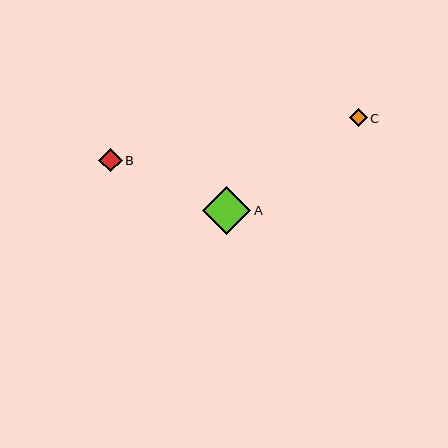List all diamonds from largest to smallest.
From largest to smallest: A, B, C.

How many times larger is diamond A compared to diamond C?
Diamond A is approximately 2.7 times the size of diamond C.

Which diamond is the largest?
Diamond A is the largest with a size of approximately 49 pixels.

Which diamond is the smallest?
Diamond C is the smallest with a size of approximately 18 pixels.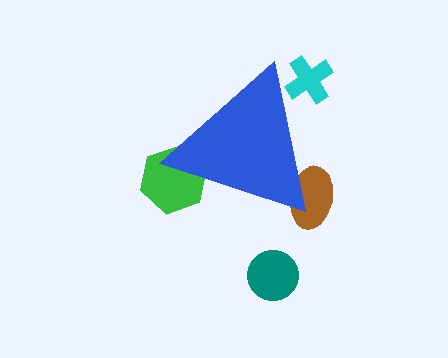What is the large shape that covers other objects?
A blue triangle.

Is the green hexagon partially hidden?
Yes, the green hexagon is partially hidden behind the blue triangle.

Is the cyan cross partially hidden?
Yes, the cyan cross is partially hidden behind the blue triangle.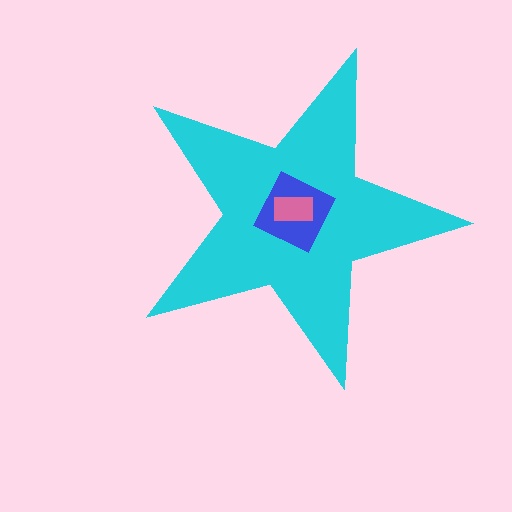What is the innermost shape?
The pink rectangle.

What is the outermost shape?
The cyan star.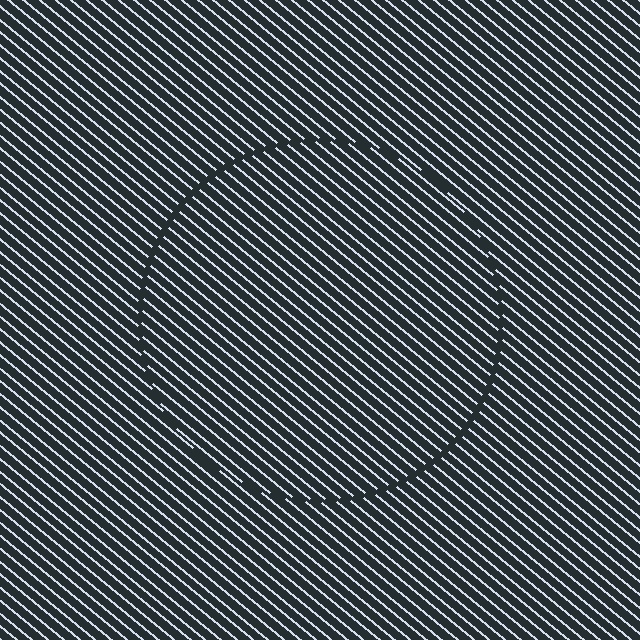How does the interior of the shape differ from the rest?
The interior of the shape contains the same grating, shifted by half a period — the contour is defined by the phase discontinuity where line-ends from the inner and outer gratings abut.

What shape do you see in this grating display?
An illusory circle. The interior of the shape contains the same grating, shifted by half a period — the contour is defined by the phase discontinuity where line-ends from the inner and outer gratings abut.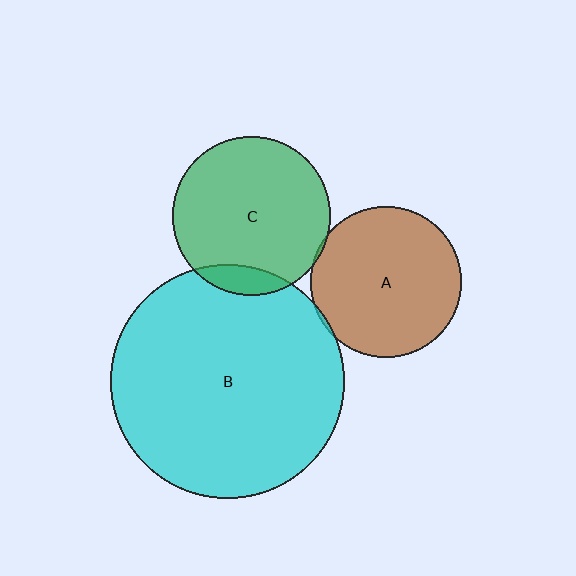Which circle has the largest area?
Circle B (cyan).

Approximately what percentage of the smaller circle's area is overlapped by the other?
Approximately 10%.